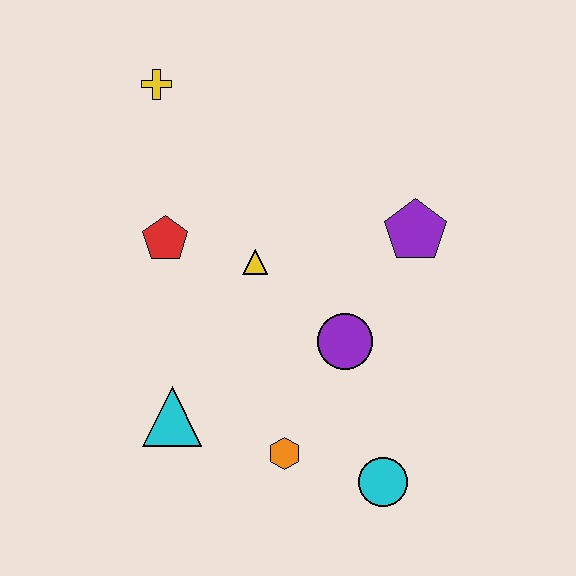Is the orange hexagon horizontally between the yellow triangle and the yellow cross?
No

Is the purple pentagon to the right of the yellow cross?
Yes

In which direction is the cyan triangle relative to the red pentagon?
The cyan triangle is below the red pentagon.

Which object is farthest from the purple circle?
The yellow cross is farthest from the purple circle.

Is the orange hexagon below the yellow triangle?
Yes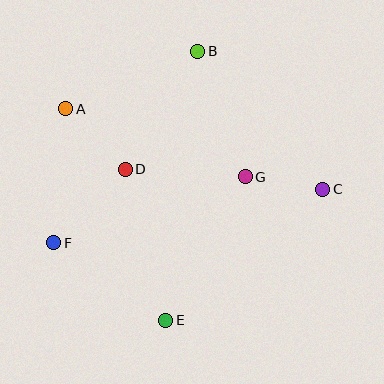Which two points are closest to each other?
Points C and G are closest to each other.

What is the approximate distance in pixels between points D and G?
The distance between D and G is approximately 120 pixels.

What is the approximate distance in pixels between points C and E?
The distance between C and E is approximately 204 pixels.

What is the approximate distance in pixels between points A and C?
The distance between A and C is approximately 269 pixels.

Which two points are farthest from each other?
Points C and F are farthest from each other.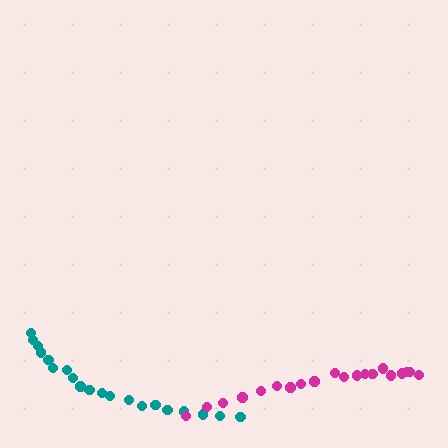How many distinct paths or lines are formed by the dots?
There are 2 distinct paths.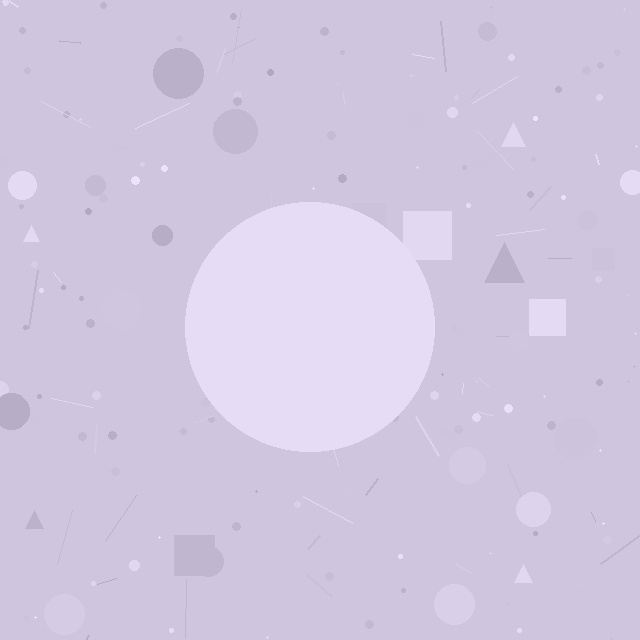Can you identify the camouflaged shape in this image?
The camouflaged shape is a circle.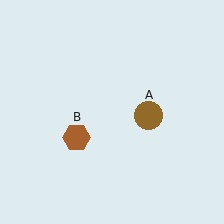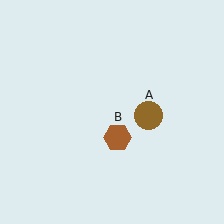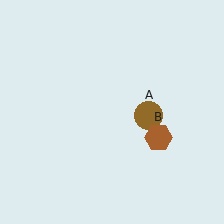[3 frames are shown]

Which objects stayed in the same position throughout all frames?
Brown circle (object A) remained stationary.